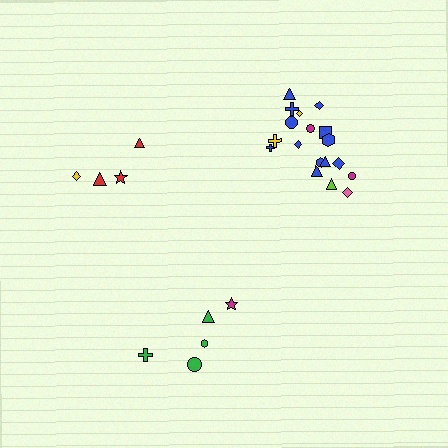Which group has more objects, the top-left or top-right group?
The top-right group.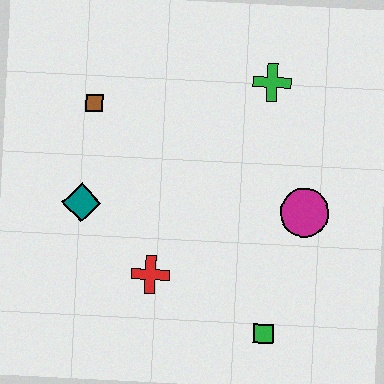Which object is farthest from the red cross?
The green cross is farthest from the red cross.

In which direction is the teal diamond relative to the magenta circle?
The teal diamond is to the left of the magenta circle.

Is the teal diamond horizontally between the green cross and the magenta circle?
No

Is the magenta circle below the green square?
No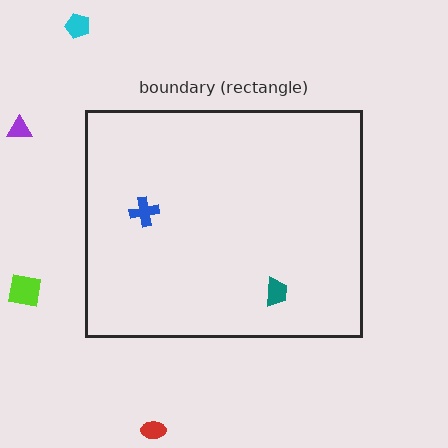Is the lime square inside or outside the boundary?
Outside.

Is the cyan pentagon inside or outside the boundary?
Outside.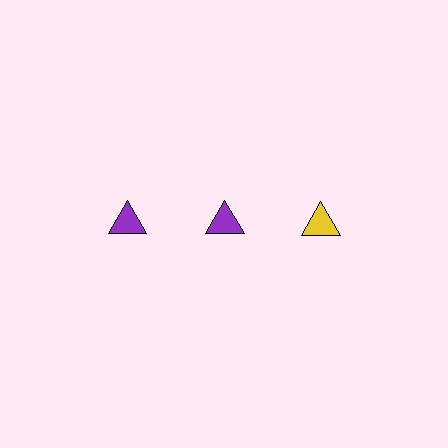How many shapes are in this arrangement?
There are 3 shapes arranged in a grid pattern.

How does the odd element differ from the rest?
It has a different color: yellow instead of purple.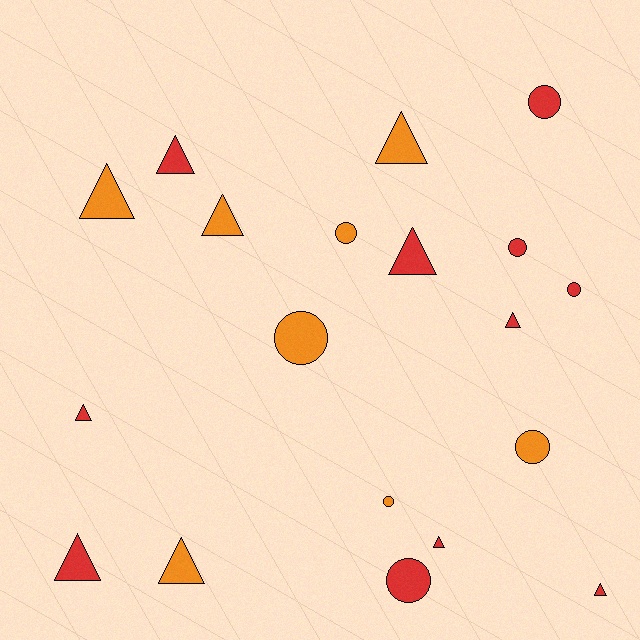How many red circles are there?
There are 4 red circles.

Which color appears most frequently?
Red, with 11 objects.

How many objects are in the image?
There are 19 objects.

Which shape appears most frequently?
Triangle, with 11 objects.